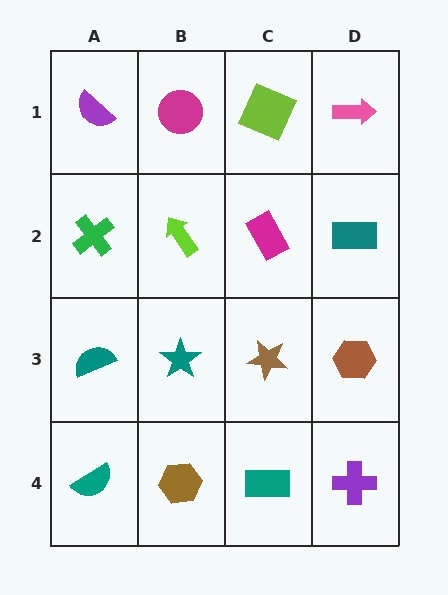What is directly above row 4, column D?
A brown hexagon.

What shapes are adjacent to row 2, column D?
A pink arrow (row 1, column D), a brown hexagon (row 3, column D), a magenta rectangle (row 2, column C).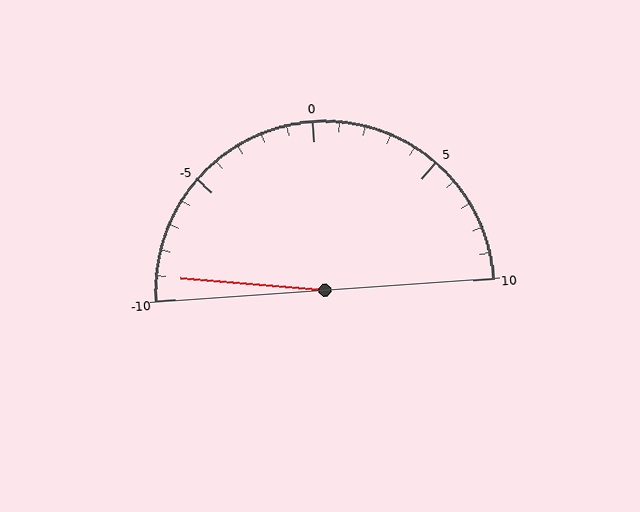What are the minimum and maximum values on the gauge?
The gauge ranges from -10 to 10.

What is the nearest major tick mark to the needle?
The nearest major tick mark is -10.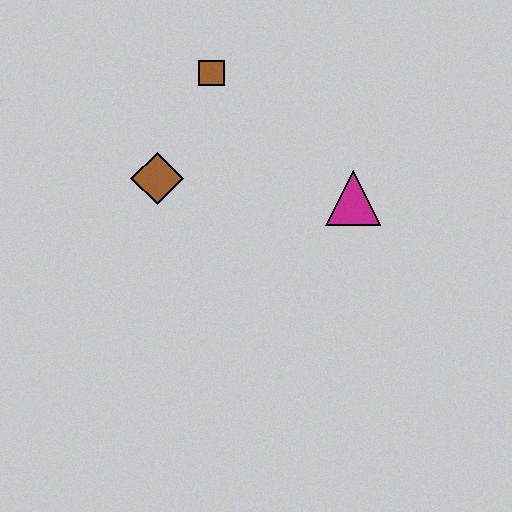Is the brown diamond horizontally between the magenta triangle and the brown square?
No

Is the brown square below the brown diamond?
No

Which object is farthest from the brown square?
The magenta triangle is farthest from the brown square.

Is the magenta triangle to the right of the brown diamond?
Yes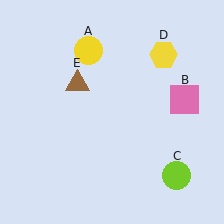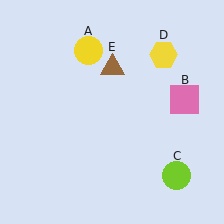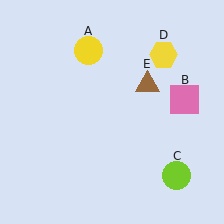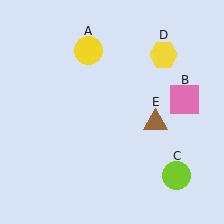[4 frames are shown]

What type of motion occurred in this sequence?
The brown triangle (object E) rotated clockwise around the center of the scene.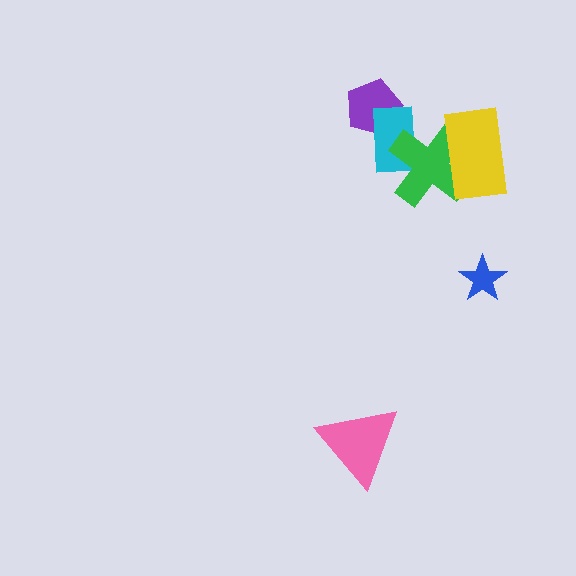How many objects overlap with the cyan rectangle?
2 objects overlap with the cyan rectangle.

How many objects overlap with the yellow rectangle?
1 object overlaps with the yellow rectangle.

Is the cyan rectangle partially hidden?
Yes, it is partially covered by another shape.